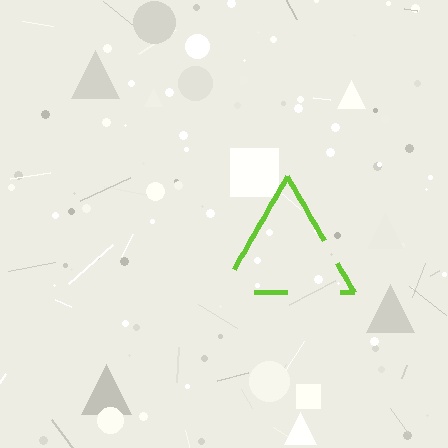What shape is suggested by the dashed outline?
The dashed outline suggests a triangle.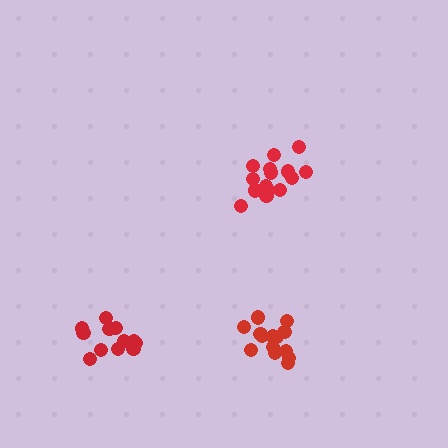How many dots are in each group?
Group 1: 12 dots, Group 2: 16 dots, Group 3: 14 dots (42 total).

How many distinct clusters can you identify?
There are 3 distinct clusters.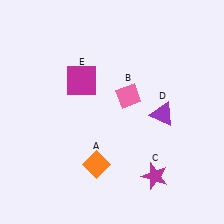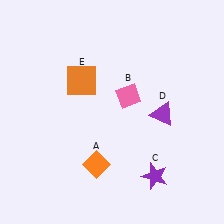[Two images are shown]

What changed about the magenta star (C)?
In Image 1, C is magenta. In Image 2, it changed to purple.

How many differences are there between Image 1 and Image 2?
There are 2 differences between the two images.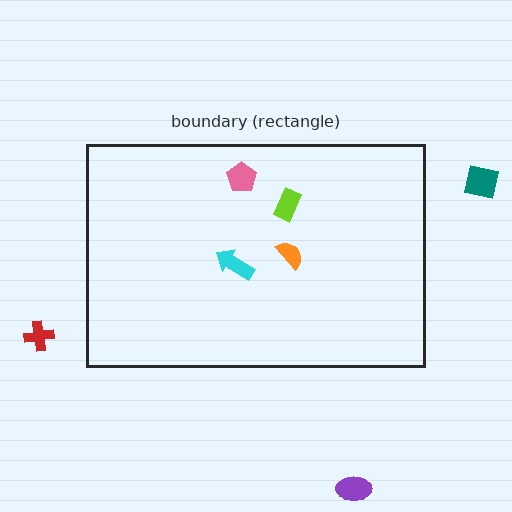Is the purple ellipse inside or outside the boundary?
Outside.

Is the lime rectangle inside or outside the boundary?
Inside.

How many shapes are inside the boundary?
4 inside, 3 outside.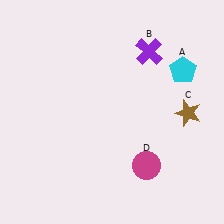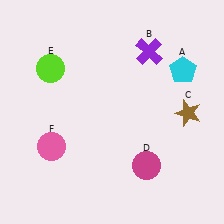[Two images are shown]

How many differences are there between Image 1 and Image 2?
There are 2 differences between the two images.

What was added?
A lime circle (E), a pink circle (F) were added in Image 2.